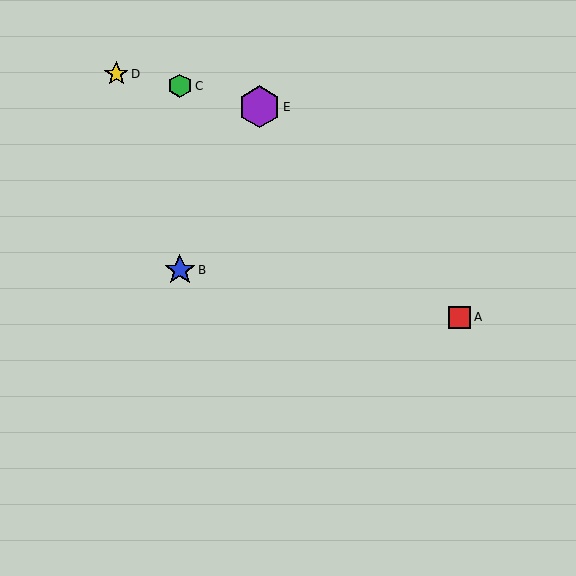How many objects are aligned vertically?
2 objects (B, C) are aligned vertically.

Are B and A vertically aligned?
No, B is at x≈180 and A is at x≈460.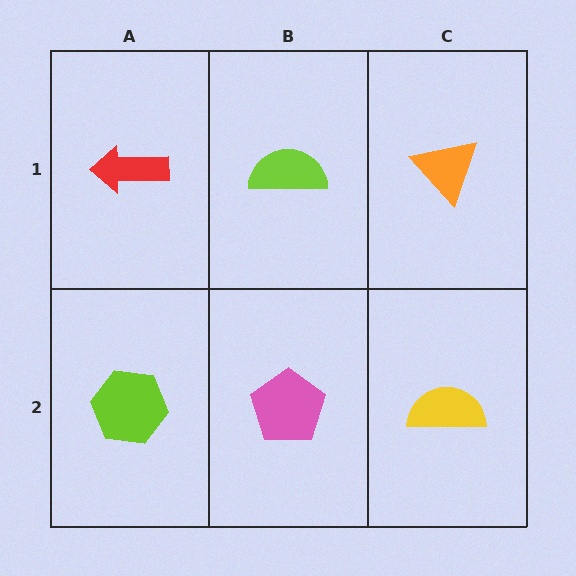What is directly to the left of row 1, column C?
A lime semicircle.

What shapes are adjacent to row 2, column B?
A lime semicircle (row 1, column B), a lime hexagon (row 2, column A), a yellow semicircle (row 2, column C).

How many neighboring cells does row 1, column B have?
3.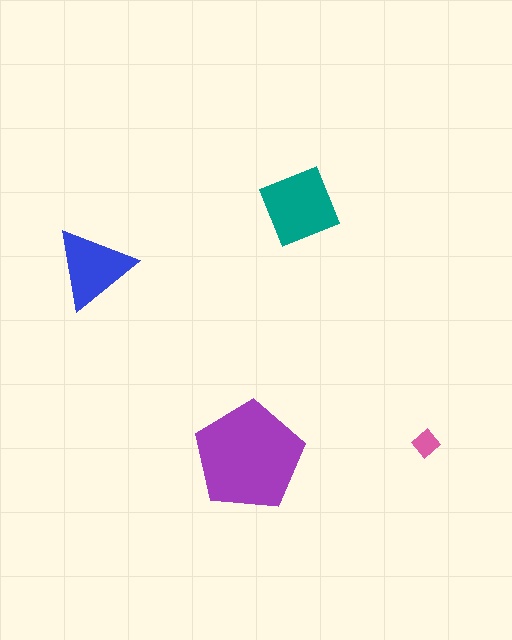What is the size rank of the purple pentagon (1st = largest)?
1st.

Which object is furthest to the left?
The blue triangle is leftmost.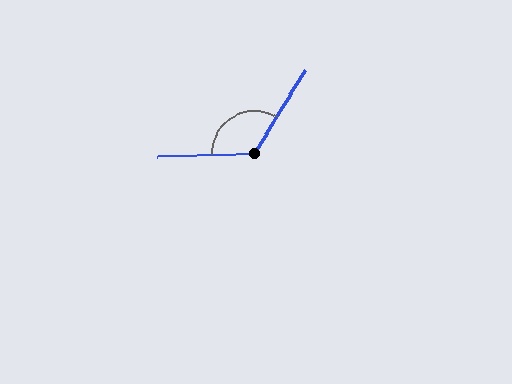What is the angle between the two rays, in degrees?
Approximately 124 degrees.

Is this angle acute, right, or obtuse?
It is obtuse.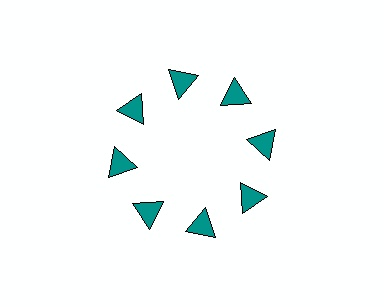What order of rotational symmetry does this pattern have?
This pattern has 8-fold rotational symmetry.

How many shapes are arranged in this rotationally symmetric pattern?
There are 8 shapes, arranged in 8 groups of 1.